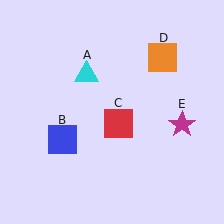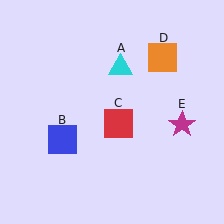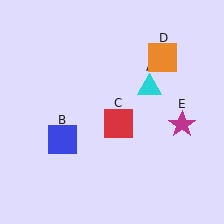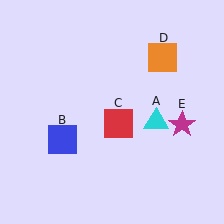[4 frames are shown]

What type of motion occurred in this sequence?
The cyan triangle (object A) rotated clockwise around the center of the scene.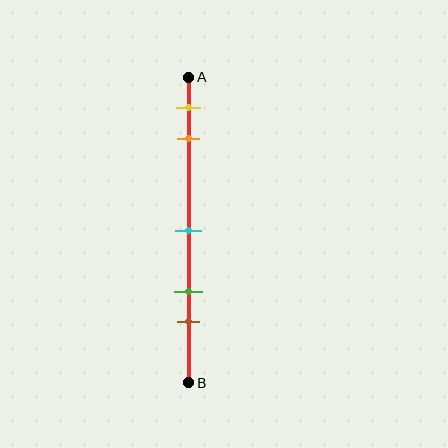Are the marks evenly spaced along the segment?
No, the marks are not evenly spaced.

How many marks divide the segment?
There are 5 marks dividing the segment.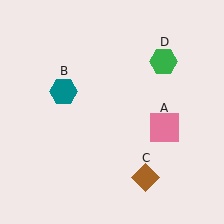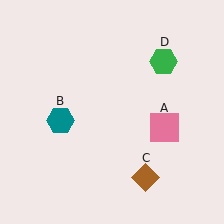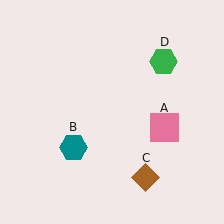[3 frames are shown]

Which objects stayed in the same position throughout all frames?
Pink square (object A) and brown diamond (object C) and green hexagon (object D) remained stationary.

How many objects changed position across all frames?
1 object changed position: teal hexagon (object B).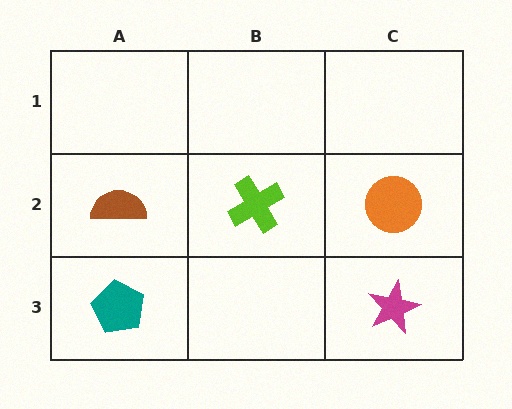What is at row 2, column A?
A brown semicircle.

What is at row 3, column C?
A magenta star.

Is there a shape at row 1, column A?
No, that cell is empty.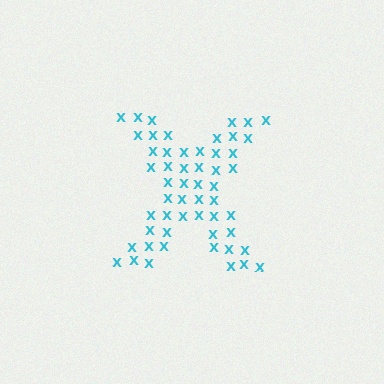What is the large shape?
The large shape is the letter X.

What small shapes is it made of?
It is made of small letter X's.